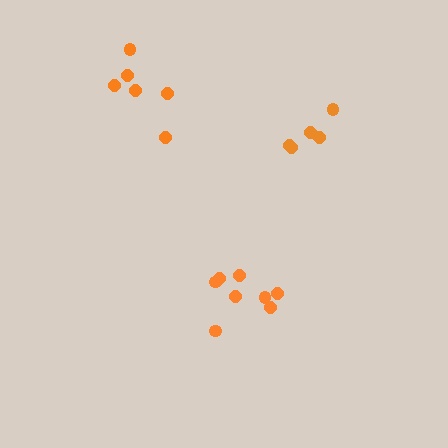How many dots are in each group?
Group 1: 8 dots, Group 2: 6 dots, Group 3: 5 dots (19 total).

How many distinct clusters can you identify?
There are 3 distinct clusters.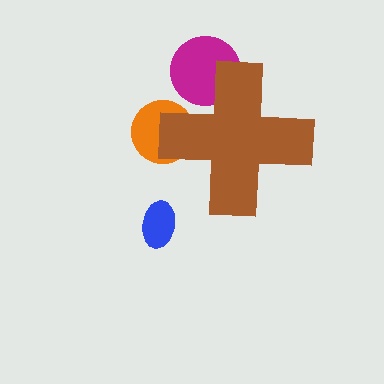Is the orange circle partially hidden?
Yes, the orange circle is partially hidden behind the brown cross.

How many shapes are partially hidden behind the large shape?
2 shapes are partially hidden.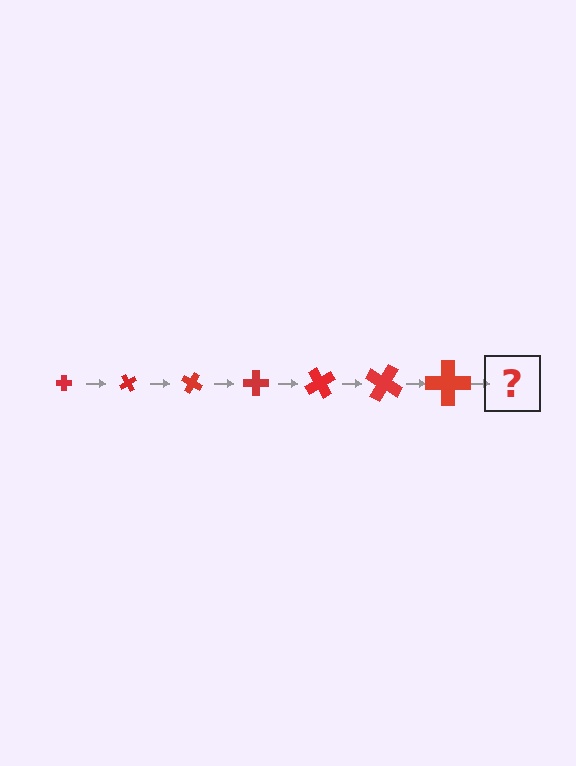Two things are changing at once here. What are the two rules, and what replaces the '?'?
The two rules are that the cross grows larger each step and it rotates 60 degrees each step. The '?' should be a cross, larger than the previous one and rotated 420 degrees from the start.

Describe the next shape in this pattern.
It should be a cross, larger than the previous one and rotated 420 degrees from the start.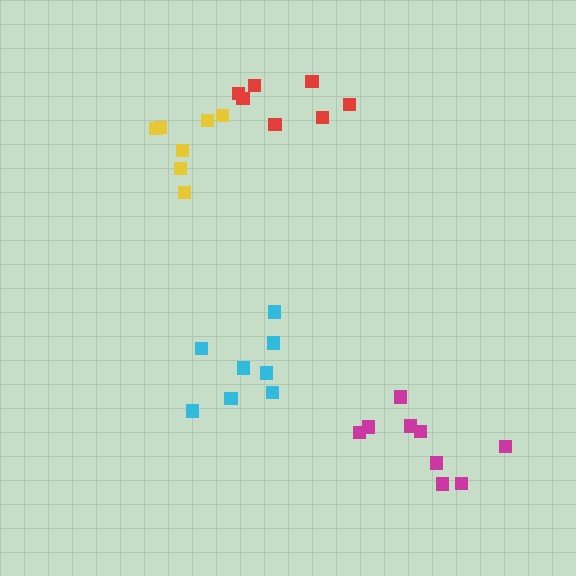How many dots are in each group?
Group 1: 7 dots, Group 2: 7 dots, Group 3: 8 dots, Group 4: 9 dots (31 total).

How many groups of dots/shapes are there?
There are 4 groups.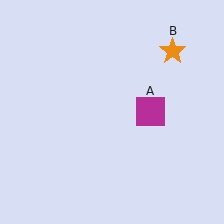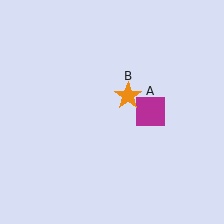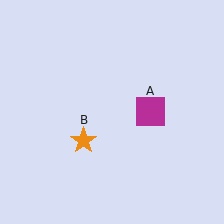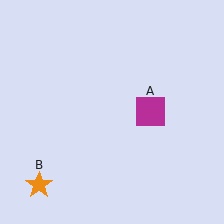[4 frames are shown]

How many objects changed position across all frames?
1 object changed position: orange star (object B).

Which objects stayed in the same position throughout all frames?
Magenta square (object A) remained stationary.